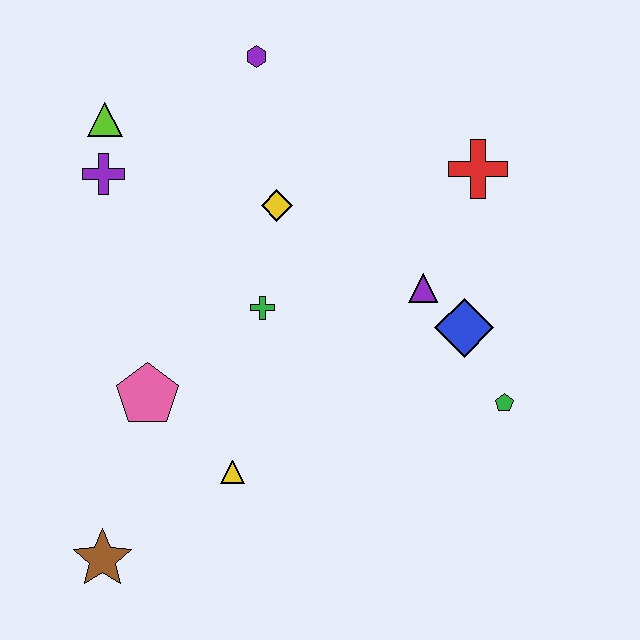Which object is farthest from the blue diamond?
The brown star is farthest from the blue diamond.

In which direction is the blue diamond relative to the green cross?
The blue diamond is to the right of the green cross.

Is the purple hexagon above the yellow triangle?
Yes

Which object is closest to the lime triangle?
The purple cross is closest to the lime triangle.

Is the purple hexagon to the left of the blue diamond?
Yes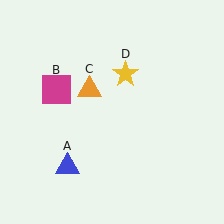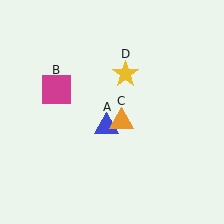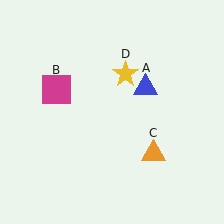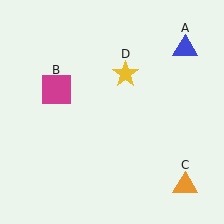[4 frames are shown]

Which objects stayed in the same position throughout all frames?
Magenta square (object B) and yellow star (object D) remained stationary.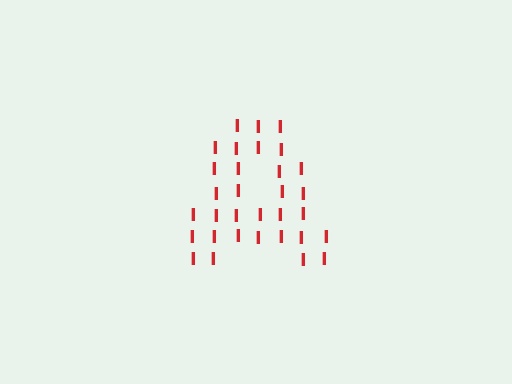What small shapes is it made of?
It is made of small letter I's.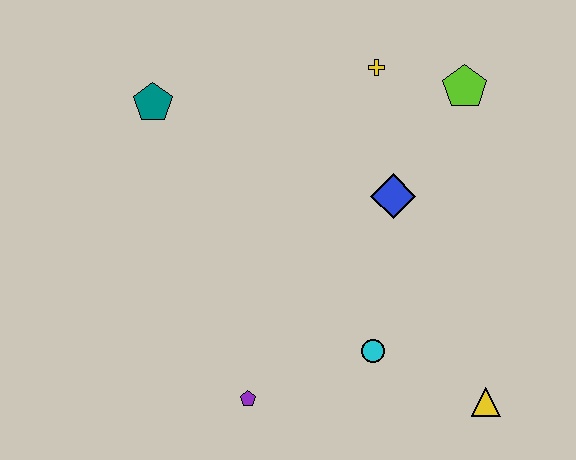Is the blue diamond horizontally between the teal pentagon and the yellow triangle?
Yes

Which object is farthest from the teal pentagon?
The yellow triangle is farthest from the teal pentagon.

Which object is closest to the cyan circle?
The yellow triangle is closest to the cyan circle.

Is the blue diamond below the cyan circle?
No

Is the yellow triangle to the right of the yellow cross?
Yes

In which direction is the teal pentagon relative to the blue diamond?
The teal pentagon is to the left of the blue diamond.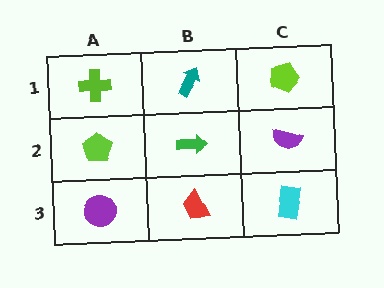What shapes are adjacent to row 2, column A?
A lime cross (row 1, column A), a purple circle (row 3, column A), a green arrow (row 2, column B).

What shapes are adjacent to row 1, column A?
A lime pentagon (row 2, column A), a teal arrow (row 1, column B).